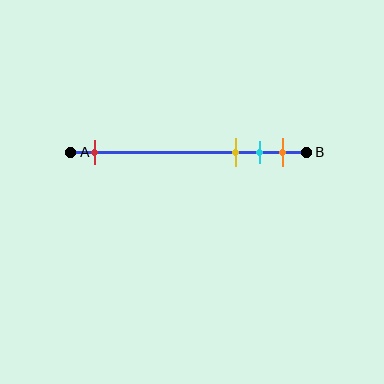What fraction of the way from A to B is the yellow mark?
The yellow mark is approximately 70% (0.7) of the way from A to B.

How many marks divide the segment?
There are 4 marks dividing the segment.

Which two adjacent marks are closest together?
The cyan and orange marks are the closest adjacent pair.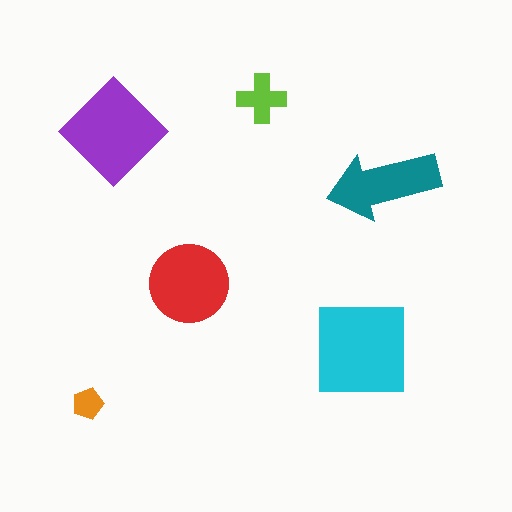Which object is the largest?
The cyan square.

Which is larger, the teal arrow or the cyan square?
The cyan square.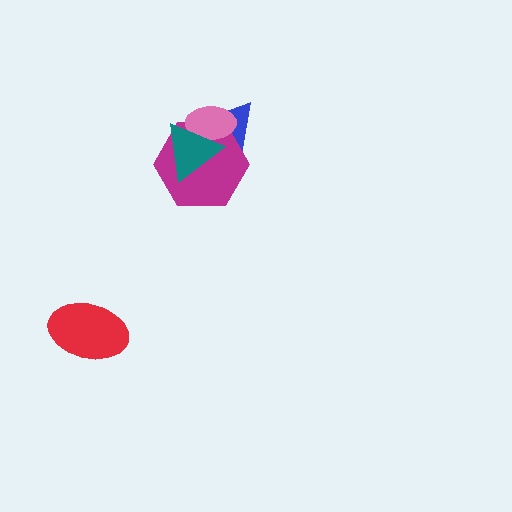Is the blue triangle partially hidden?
Yes, it is partially covered by another shape.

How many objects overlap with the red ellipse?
0 objects overlap with the red ellipse.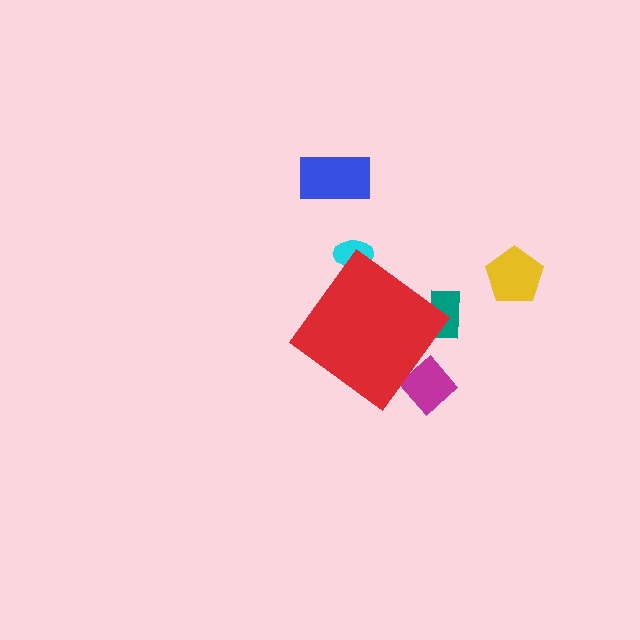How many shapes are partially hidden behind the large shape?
3 shapes are partially hidden.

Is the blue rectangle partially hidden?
No, the blue rectangle is fully visible.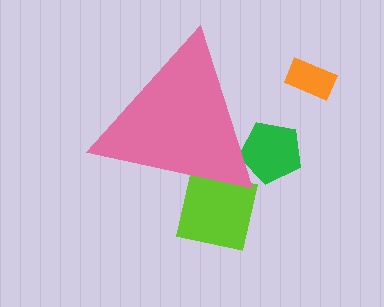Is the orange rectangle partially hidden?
No, the orange rectangle is fully visible.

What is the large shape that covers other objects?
A pink triangle.